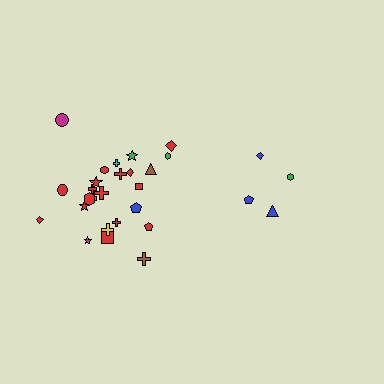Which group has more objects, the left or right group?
The left group.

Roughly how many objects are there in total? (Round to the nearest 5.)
Roughly 30 objects in total.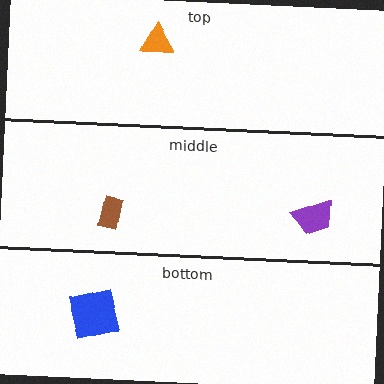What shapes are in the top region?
The orange triangle.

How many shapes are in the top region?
1.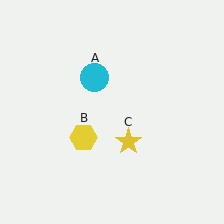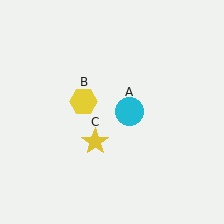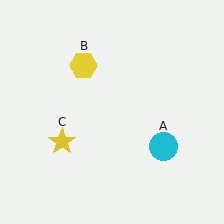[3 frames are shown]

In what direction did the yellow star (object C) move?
The yellow star (object C) moved left.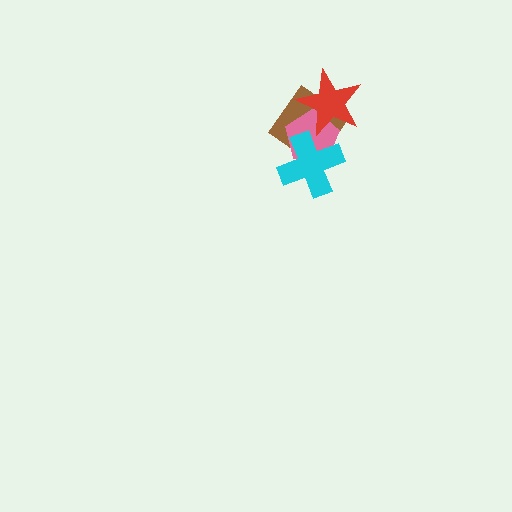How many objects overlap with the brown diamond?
3 objects overlap with the brown diamond.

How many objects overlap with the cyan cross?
2 objects overlap with the cyan cross.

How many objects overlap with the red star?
2 objects overlap with the red star.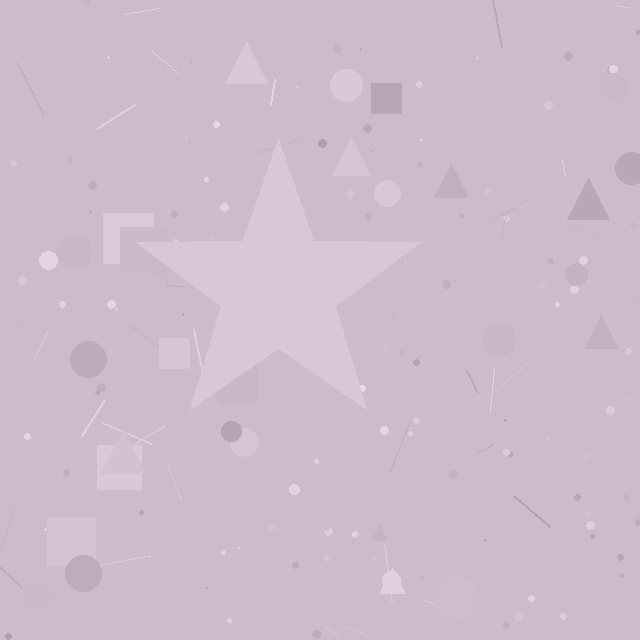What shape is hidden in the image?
A star is hidden in the image.